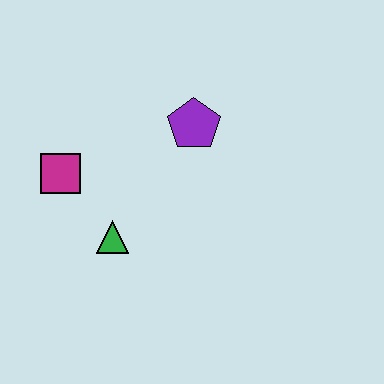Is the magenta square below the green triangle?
No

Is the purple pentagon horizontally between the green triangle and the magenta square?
No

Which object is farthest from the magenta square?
The purple pentagon is farthest from the magenta square.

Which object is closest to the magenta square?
The green triangle is closest to the magenta square.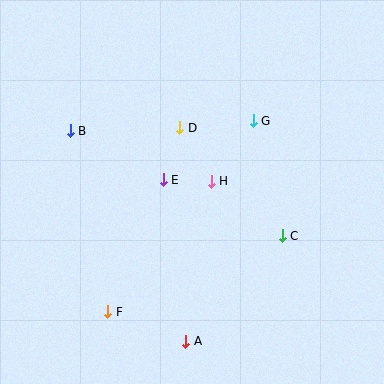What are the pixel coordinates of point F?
Point F is at (108, 312).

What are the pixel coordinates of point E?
Point E is at (163, 180).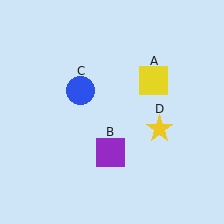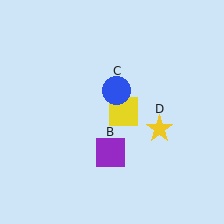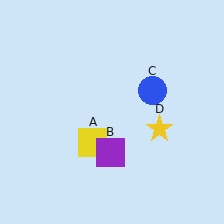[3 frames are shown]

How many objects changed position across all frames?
2 objects changed position: yellow square (object A), blue circle (object C).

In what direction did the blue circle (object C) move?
The blue circle (object C) moved right.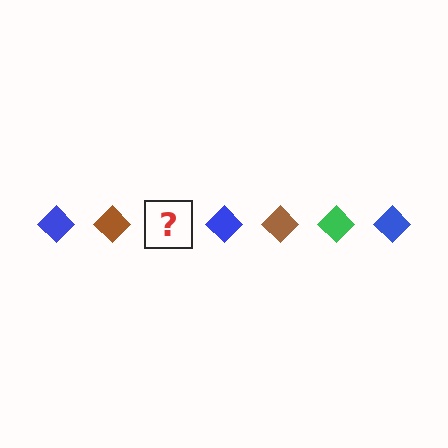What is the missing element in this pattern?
The missing element is a green diamond.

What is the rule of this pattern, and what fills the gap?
The rule is that the pattern cycles through blue, brown, green diamonds. The gap should be filled with a green diamond.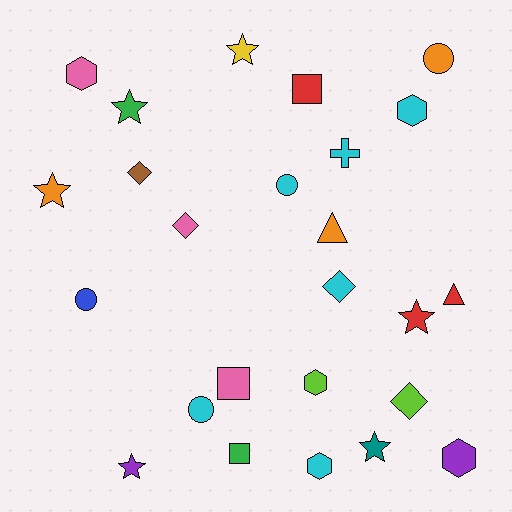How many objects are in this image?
There are 25 objects.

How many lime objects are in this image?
There are 2 lime objects.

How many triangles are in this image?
There are 2 triangles.